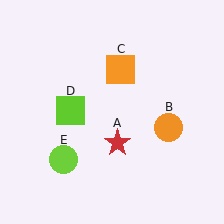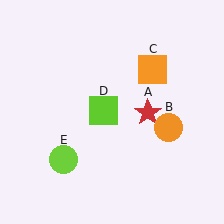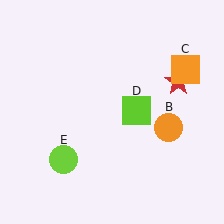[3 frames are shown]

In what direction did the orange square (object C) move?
The orange square (object C) moved right.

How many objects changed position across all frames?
3 objects changed position: red star (object A), orange square (object C), lime square (object D).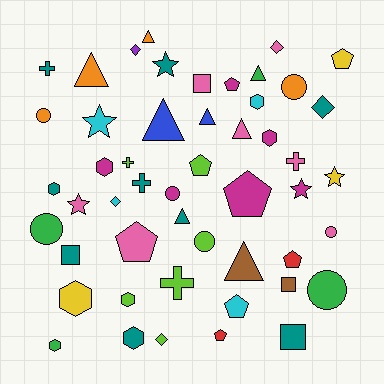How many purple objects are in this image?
There is 1 purple object.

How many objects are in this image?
There are 50 objects.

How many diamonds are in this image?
There are 5 diamonds.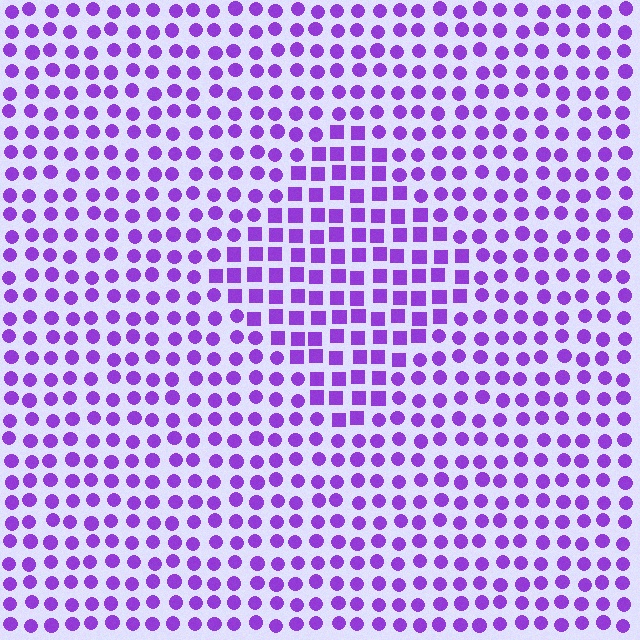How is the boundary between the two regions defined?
The boundary is defined by a change in element shape: squares inside vs. circles outside. All elements share the same color and spacing.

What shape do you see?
I see a diamond.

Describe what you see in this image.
The image is filled with small purple elements arranged in a uniform grid. A diamond-shaped region contains squares, while the surrounding area contains circles. The boundary is defined purely by the change in element shape.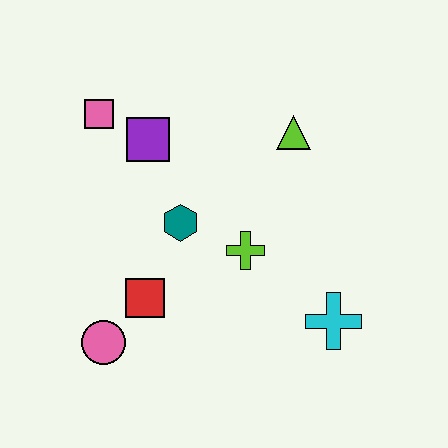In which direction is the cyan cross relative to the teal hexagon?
The cyan cross is to the right of the teal hexagon.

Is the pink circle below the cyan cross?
Yes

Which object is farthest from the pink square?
The cyan cross is farthest from the pink square.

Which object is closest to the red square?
The pink circle is closest to the red square.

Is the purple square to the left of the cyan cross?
Yes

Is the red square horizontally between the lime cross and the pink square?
Yes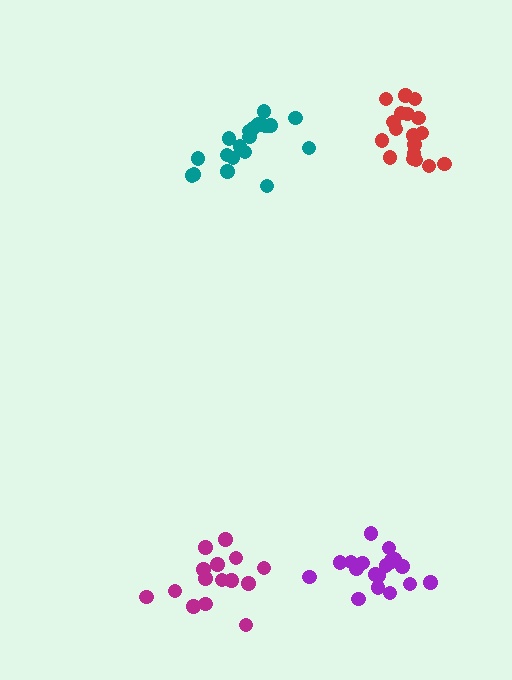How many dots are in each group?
Group 1: 16 dots, Group 2: 19 dots, Group 3: 18 dots, Group 4: 19 dots (72 total).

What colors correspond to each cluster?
The clusters are colored: magenta, purple, red, teal.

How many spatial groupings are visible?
There are 4 spatial groupings.